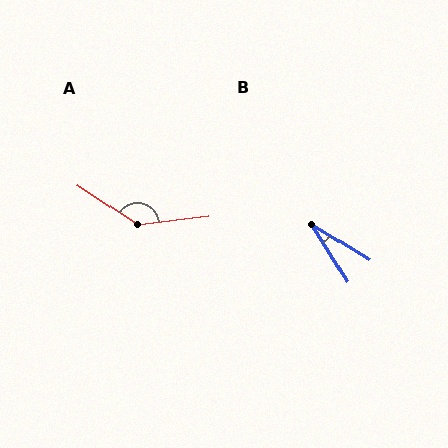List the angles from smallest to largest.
B (26°), A (140°).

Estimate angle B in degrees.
Approximately 26 degrees.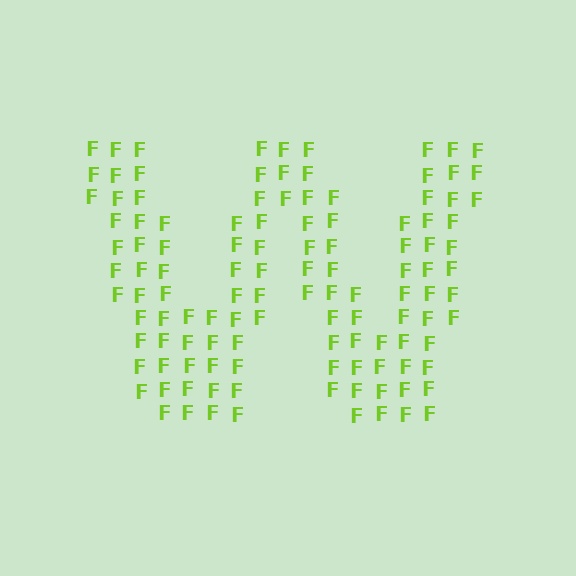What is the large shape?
The large shape is the letter W.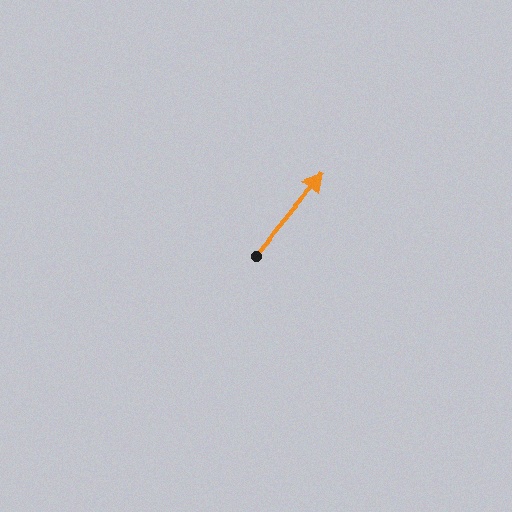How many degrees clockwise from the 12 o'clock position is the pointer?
Approximately 40 degrees.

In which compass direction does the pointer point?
Northeast.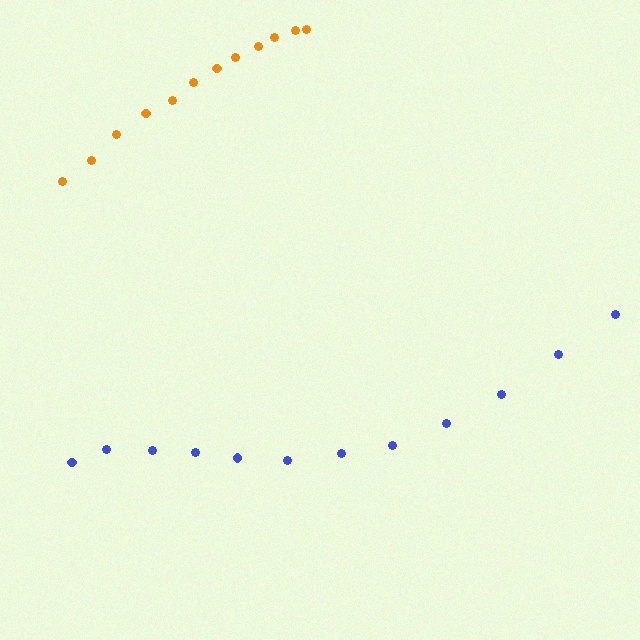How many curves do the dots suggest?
There are 2 distinct paths.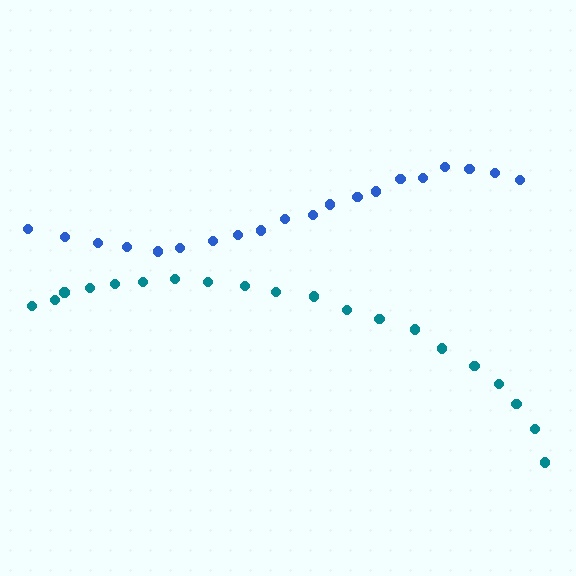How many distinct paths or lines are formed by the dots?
There are 2 distinct paths.